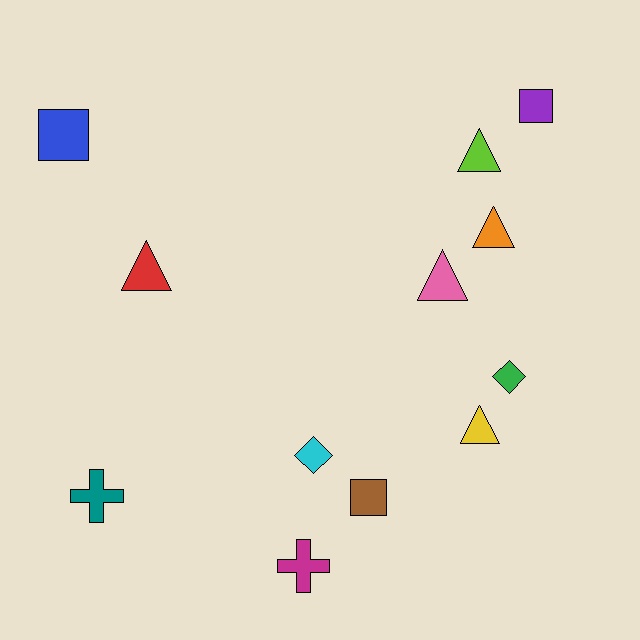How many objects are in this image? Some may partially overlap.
There are 12 objects.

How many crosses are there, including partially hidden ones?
There are 2 crosses.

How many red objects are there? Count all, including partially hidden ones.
There is 1 red object.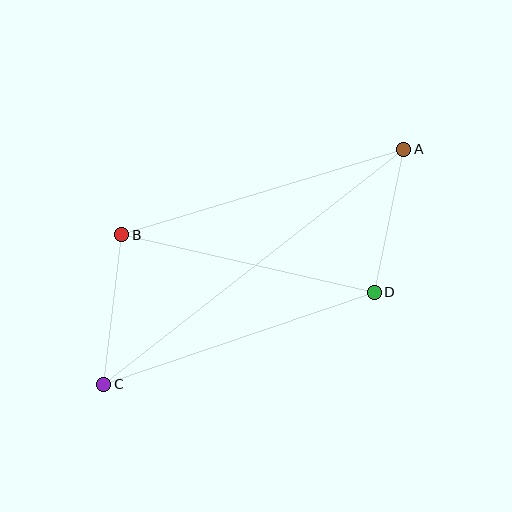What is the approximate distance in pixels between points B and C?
The distance between B and C is approximately 151 pixels.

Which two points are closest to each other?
Points A and D are closest to each other.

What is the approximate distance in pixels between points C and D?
The distance between C and D is approximately 286 pixels.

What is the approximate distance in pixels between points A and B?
The distance between A and B is approximately 295 pixels.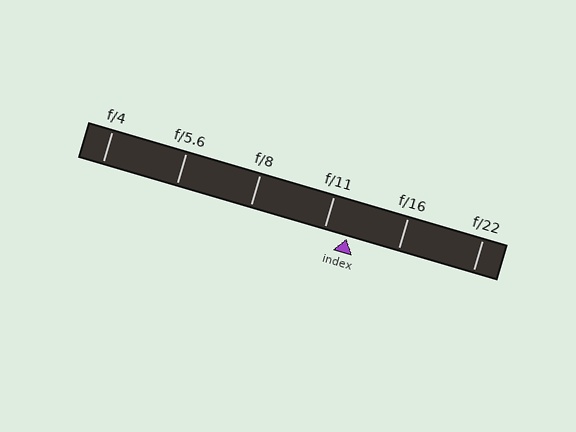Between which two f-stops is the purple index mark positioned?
The index mark is between f/11 and f/16.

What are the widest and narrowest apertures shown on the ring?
The widest aperture shown is f/4 and the narrowest is f/22.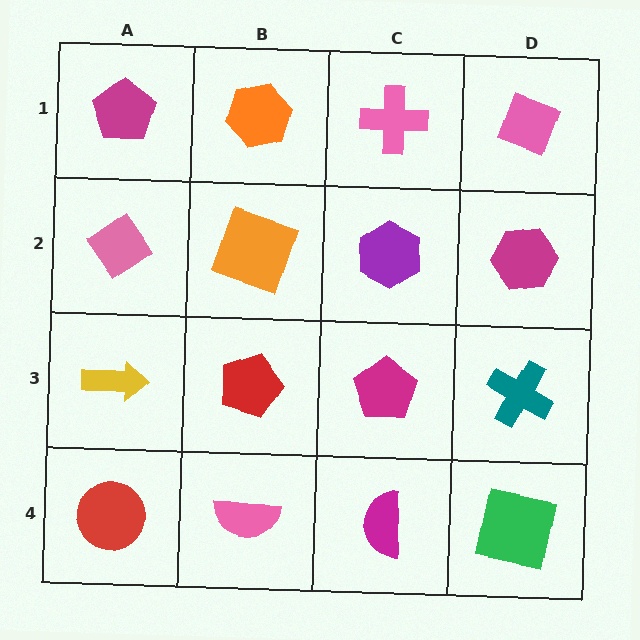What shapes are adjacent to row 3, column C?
A purple hexagon (row 2, column C), a magenta semicircle (row 4, column C), a red pentagon (row 3, column B), a teal cross (row 3, column D).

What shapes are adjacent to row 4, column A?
A yellow arrow (row 3, column A), a pink semicircle (row 4, column B).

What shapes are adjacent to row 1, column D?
A magenta hexagon (row 2, column D), a pink cross (row 1, column C).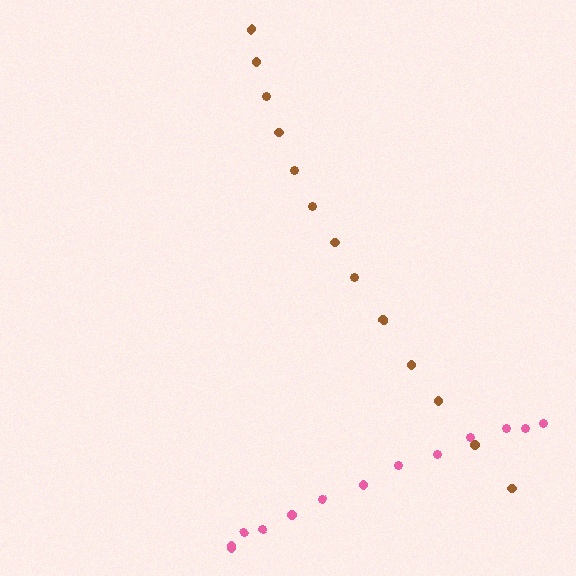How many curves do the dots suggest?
There are 2 distinct paths.